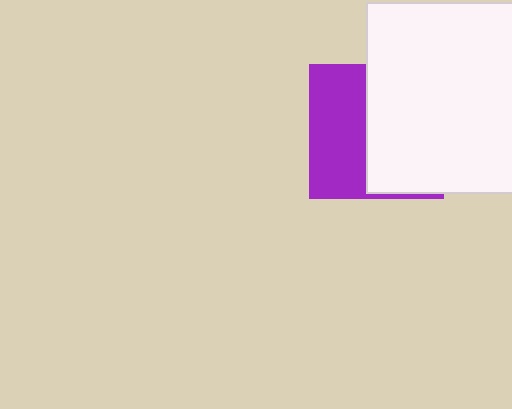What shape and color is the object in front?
The object in front is a white square.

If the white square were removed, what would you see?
You would see the complete purple square.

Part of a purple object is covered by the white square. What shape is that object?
It is a square.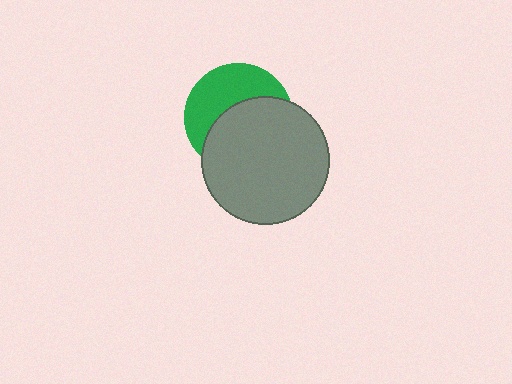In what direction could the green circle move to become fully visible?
The green circle could move up. That would shift it out from behind the gray circle entirely.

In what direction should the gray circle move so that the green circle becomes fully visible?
The gray circle should move down. That is the shortest direction to clear the overlap and leave the green circle fully visible.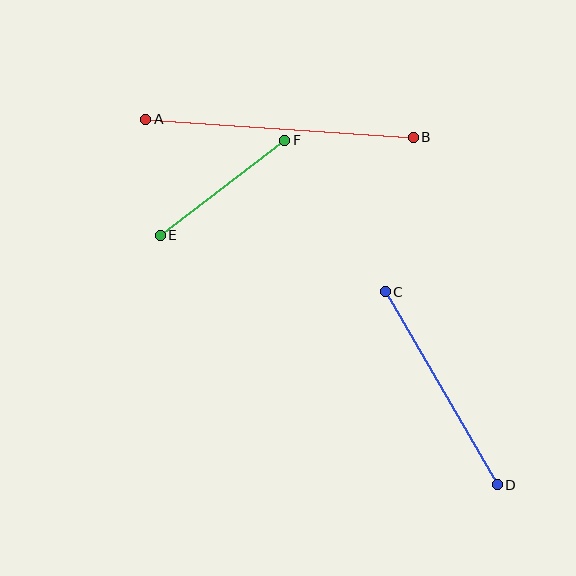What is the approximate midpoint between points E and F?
The midpoint is at approximately (222, 188) pixels.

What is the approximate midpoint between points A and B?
The midpoint is at approximately (280, 128) pixels.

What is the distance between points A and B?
The distance is approximately 268 pixels.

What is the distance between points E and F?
The distance is approximately 157 pixels.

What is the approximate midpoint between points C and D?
The midpoint is at approximately (441, 388) pixels.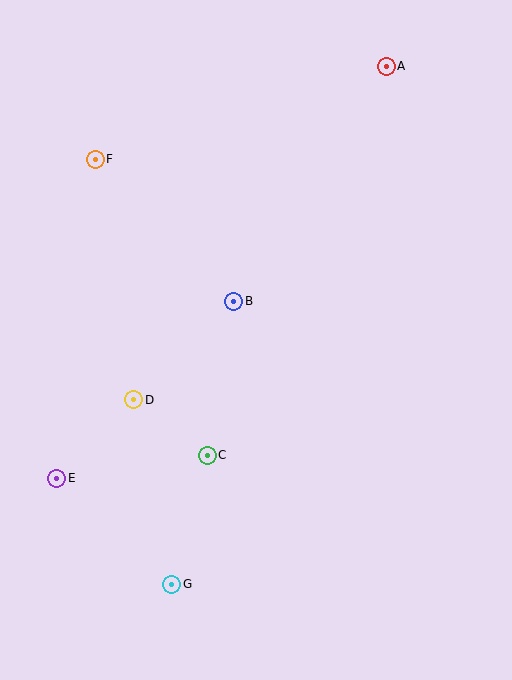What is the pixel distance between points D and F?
The distance between D and F is 244 pixels.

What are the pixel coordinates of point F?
Point F is at (95, 159).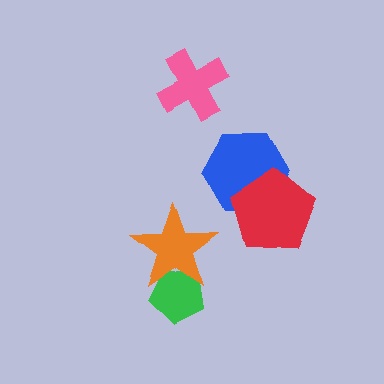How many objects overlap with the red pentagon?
1 object overlaps with the red pentagon.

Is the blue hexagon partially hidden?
Yes, it is partially covered by another shape.